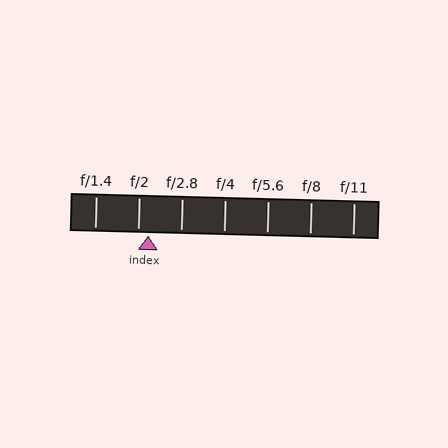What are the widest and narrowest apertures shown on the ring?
The widest aperture shown is f/1.4 and the narrowest is f/11.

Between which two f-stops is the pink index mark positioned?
The index mark is between f/2 and f/2.8.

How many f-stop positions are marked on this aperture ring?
There are 7 f-stop positions marked.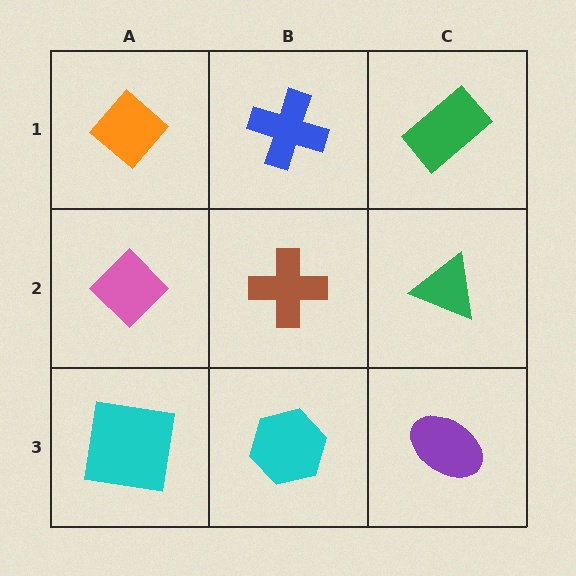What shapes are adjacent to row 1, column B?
A brown cross (row 2, column B), an orange diamond (row 1, column A), a green rectangle (row 1, column C).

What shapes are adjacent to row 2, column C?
A green rectangle (row 1, column C), a purple ellipse (row 3, column C), a brown cross (row 2, column B).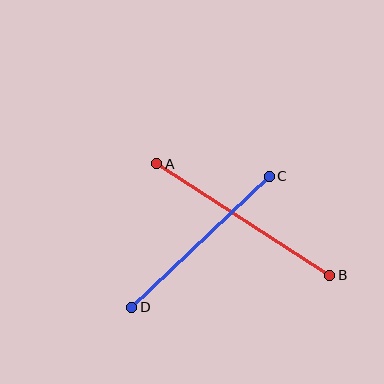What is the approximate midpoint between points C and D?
The midpoint is at approximately (201, 242) pixels.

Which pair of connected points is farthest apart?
Points A and B are farthest apart.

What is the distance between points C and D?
The distance is approximately 190 pixels.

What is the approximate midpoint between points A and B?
The midpoint is at approximately (243, 219) pixels.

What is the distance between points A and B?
The distance is approximately 206 pixels.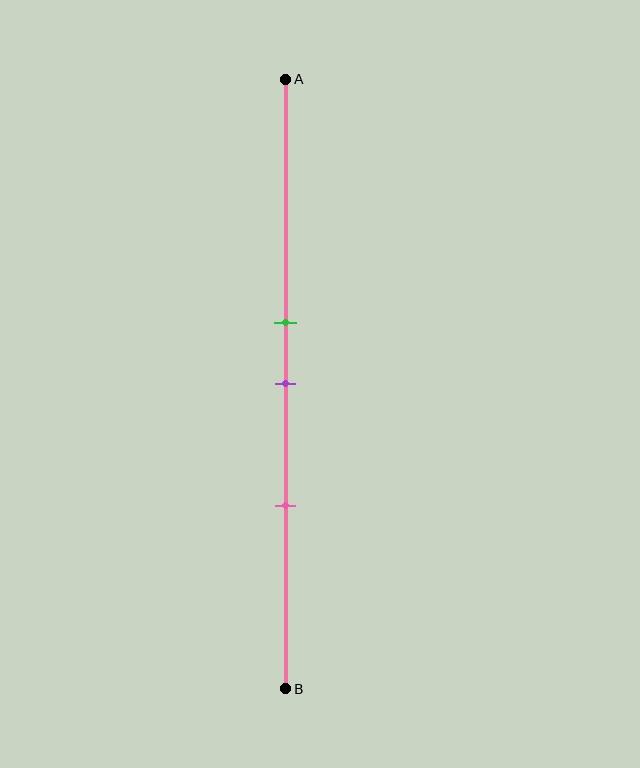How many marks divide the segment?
There are 3 marks dividing the segment.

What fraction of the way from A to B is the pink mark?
The pink mark is approximately 70% (0.7) of the way from A to B.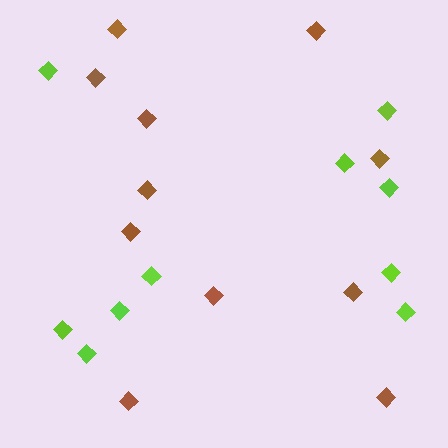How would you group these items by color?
There are 2 groups: one group of lime diamonds (10) and one group of brown diamonds (11).